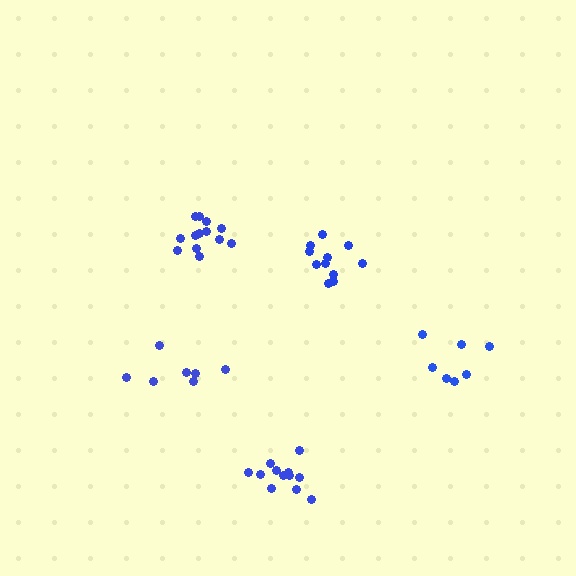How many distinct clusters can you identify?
There are 5 distinct clusters.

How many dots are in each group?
Group 1: 7 dots, Group 2: 13 dots, Group 3: 11 dots, Group 4: 13 dots, Group 5: 7 dots (51 total).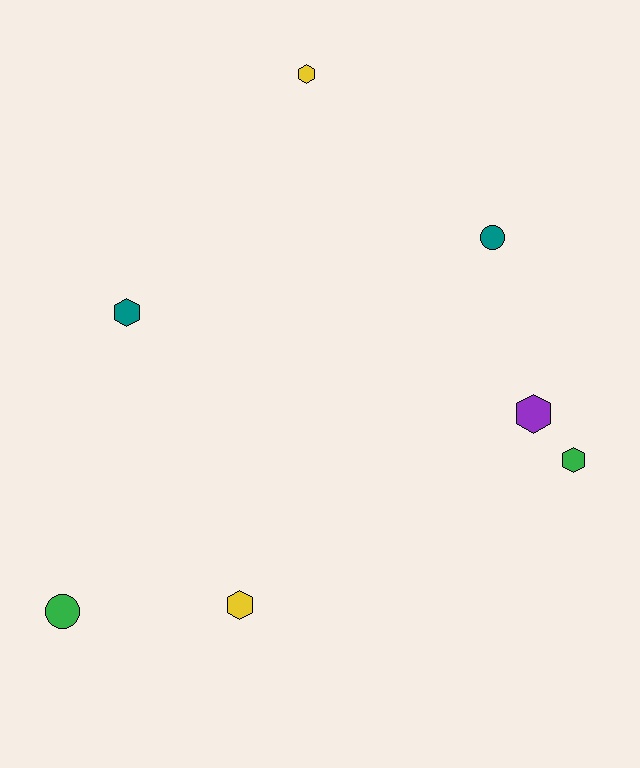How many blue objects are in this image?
There are no blue objects.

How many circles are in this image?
There are 2 circles.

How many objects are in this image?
There are 7 objects.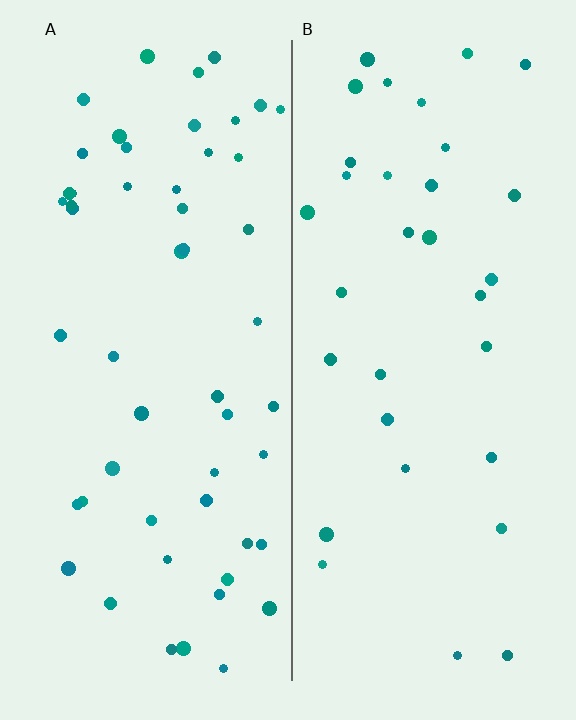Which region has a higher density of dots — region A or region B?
A (the left).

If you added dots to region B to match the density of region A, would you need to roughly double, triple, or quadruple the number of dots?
Approximately double.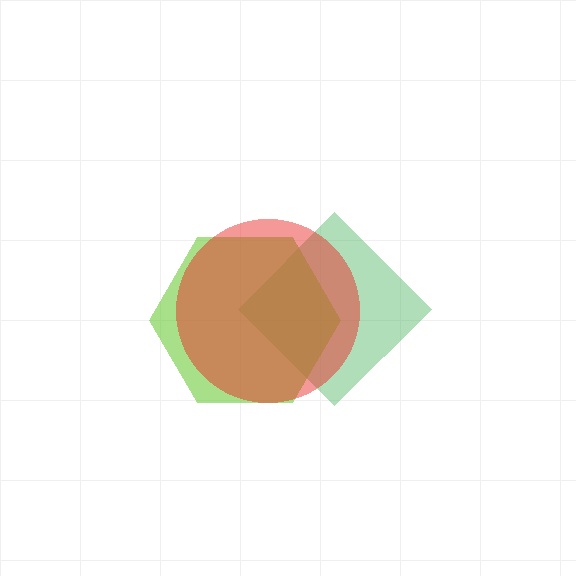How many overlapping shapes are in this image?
There are 3 overlapping shapes in the image.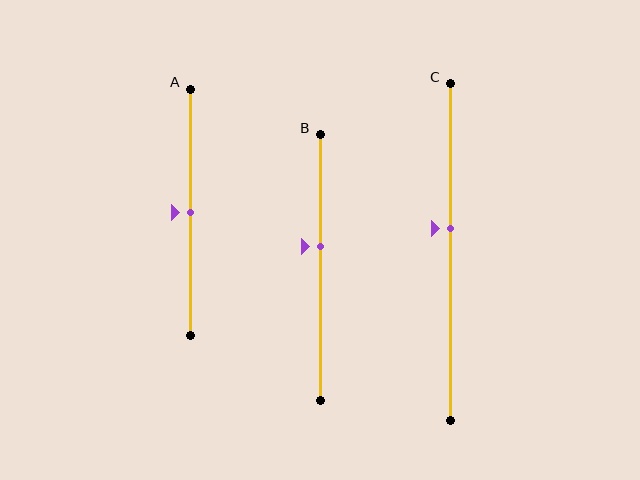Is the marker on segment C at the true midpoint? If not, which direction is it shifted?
No, the marker on segment C is shifted upward by about 7% of the segment length.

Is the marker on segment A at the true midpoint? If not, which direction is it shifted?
Yes, the marker on segment A is at the true midpoint.